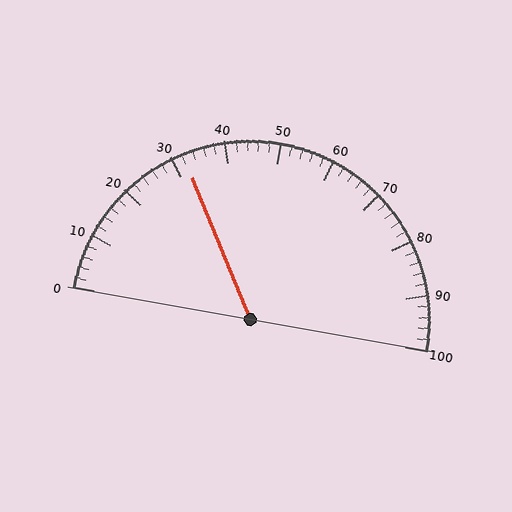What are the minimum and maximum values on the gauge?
The gauge ranges from 0 to 100.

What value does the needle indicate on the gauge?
The needle indicates approximately 32.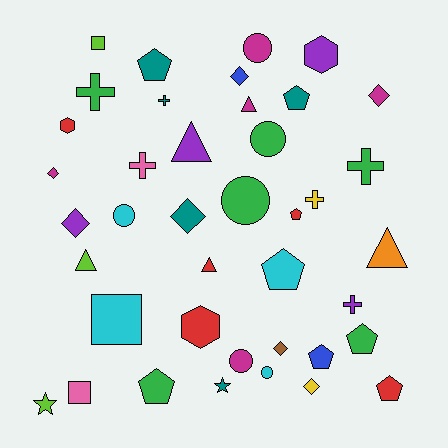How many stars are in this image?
There are 2 stars.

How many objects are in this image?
There are 40 objects.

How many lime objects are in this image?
There are 3 lime objects.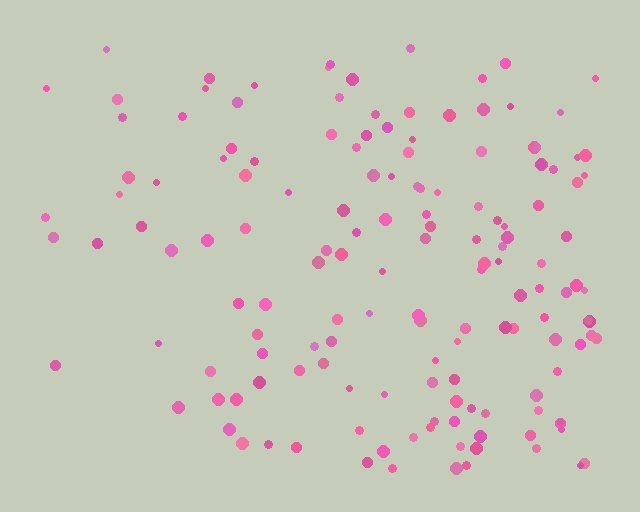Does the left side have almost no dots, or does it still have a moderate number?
Still a moderate number, just noticeably fewer than the right.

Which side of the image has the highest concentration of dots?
The right.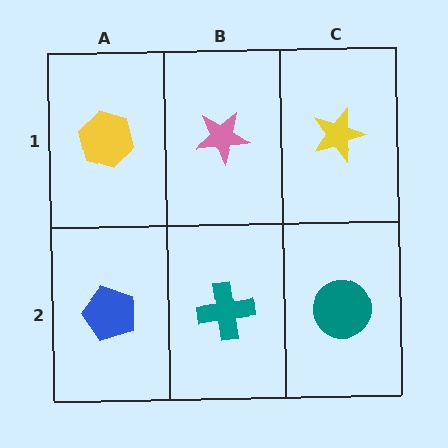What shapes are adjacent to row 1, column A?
A blue pentagon (row 2, column A), a pink star (row 1, column B).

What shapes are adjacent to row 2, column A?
A yellow hexagon (row 1, column A), a teal cross (row 2, column B).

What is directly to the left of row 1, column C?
A pink star.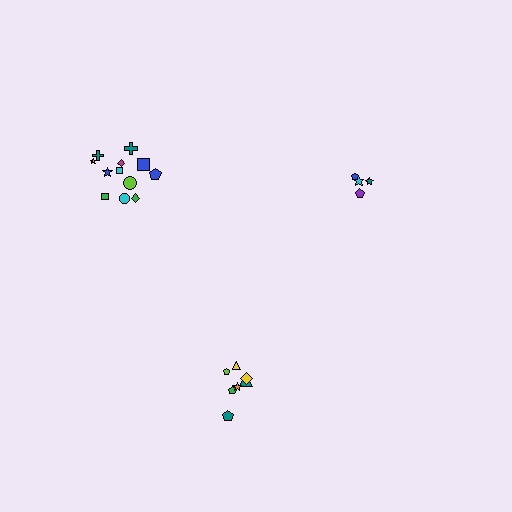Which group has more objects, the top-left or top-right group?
The top-left group.